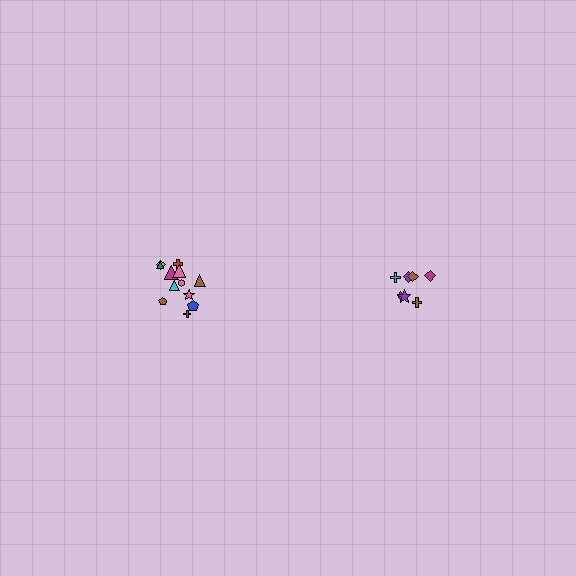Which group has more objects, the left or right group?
The left group.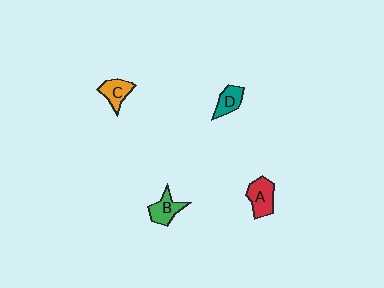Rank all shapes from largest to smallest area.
From largest to smallest: A (red), B (green), C (orange), D (teal).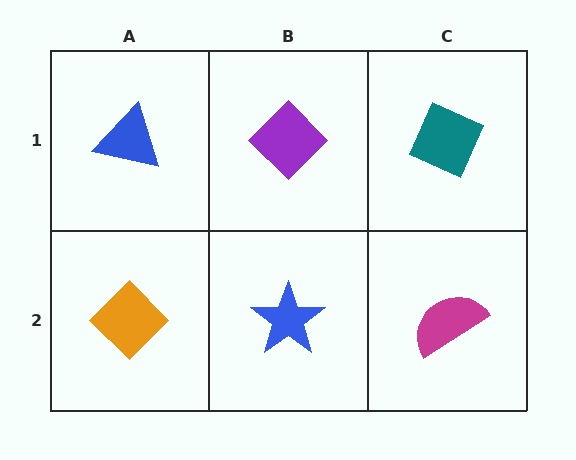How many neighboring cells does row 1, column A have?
2.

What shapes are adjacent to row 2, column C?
A teal diamond (row 1, column C), a blue star (row 2, column B).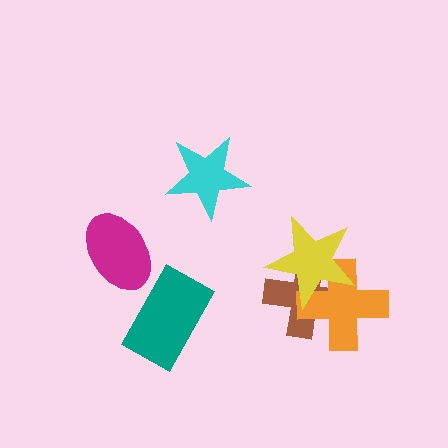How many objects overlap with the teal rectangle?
0 objects overlap with the teal rectangle.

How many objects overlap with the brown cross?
2 objects overlap with the brown cross.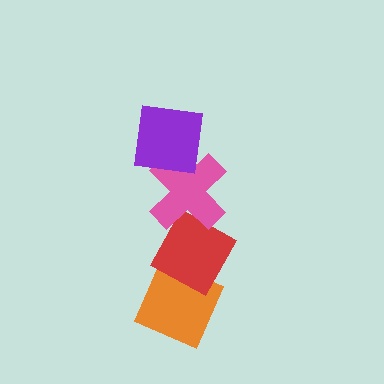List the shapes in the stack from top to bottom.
From top to bottom: the purple square, the pink cross, the red diamond, the orange diamond.